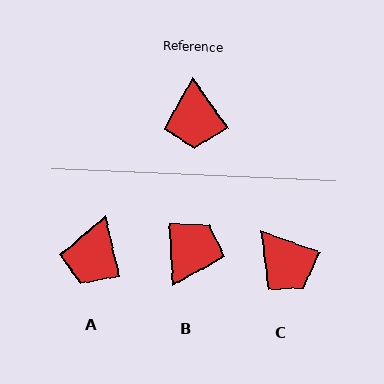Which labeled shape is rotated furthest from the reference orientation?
B, about 148 degrees away.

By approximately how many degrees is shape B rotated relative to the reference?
Approximately 148 degrees counter-clockwise.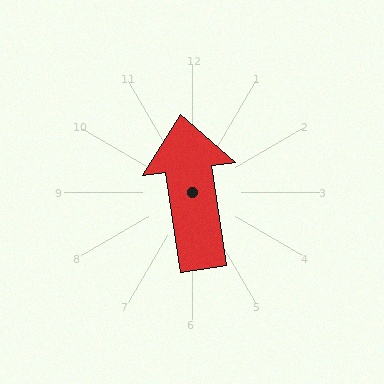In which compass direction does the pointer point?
North.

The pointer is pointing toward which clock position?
Roughly 12 o'clock.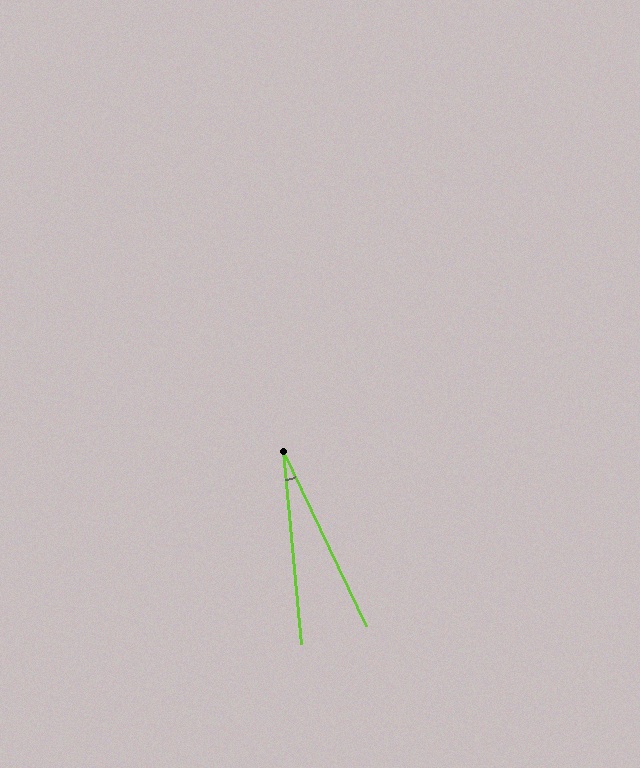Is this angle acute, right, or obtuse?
It is acute.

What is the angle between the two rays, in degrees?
Approximately 20 degrees.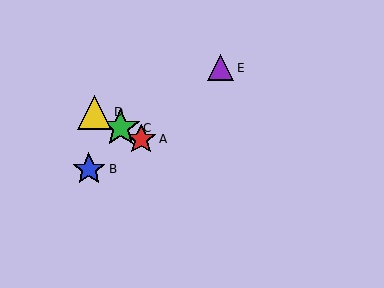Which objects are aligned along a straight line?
Objects A, C, D are aligned along a straight line.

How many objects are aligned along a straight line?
3 objects (A, C, D) are aligned along a straight line.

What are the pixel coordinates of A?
Object A is at (141, 139).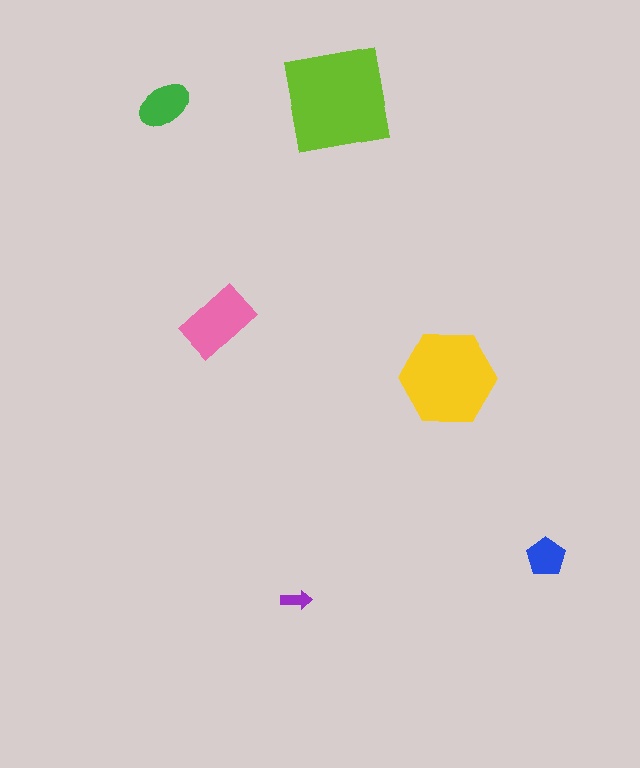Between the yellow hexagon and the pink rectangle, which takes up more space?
The yellow hexagon.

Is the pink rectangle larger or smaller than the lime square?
Smaller.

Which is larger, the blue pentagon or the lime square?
The lime square.